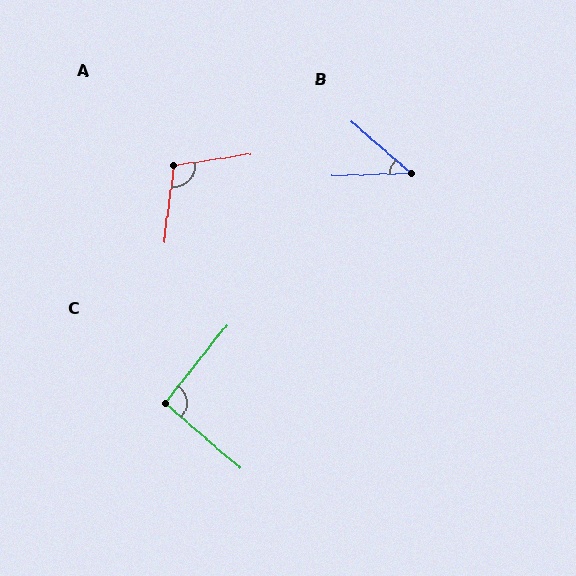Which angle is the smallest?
B, at approximately 43 degrees.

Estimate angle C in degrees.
Approximately 92 degrees.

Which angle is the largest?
A, at approximately 106 degrees.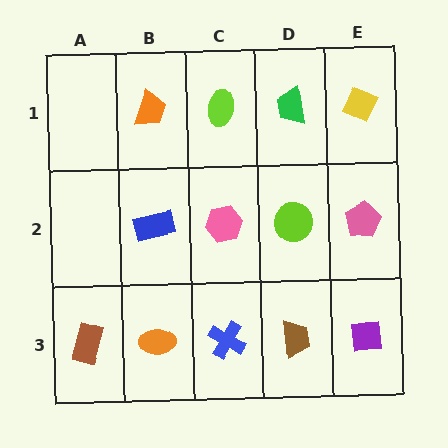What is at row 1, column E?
A yellow diamond.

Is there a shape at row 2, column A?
No, that cell is empty.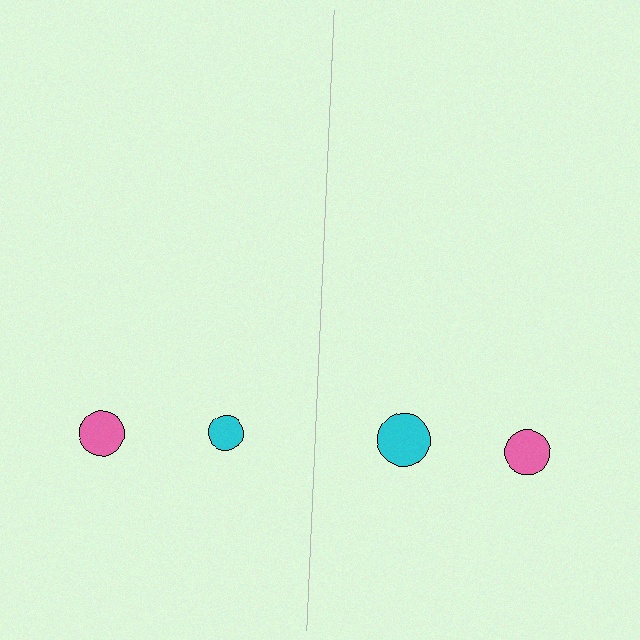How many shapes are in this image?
There are 4 shapes in this image.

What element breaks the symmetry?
The cyan circle on the right side has a different size than its mirror counterpart.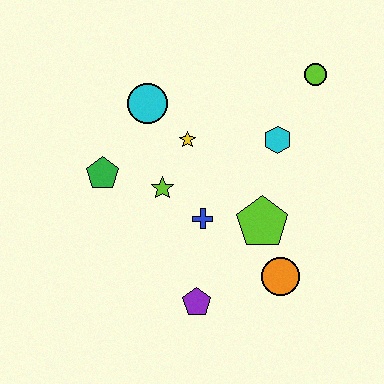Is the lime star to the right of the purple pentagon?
No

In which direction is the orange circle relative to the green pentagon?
The orange circle is to the right of the green pentagon.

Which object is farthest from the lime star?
The lime circle is farthest from the lime star.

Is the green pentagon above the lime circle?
No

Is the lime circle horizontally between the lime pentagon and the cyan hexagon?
No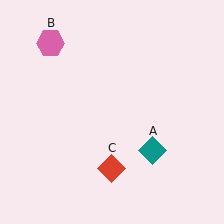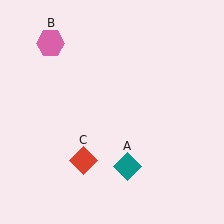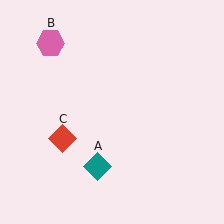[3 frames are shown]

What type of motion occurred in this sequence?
The teal diamond (object A), red diamond (object C) rotated clockwise around the center of the scene.